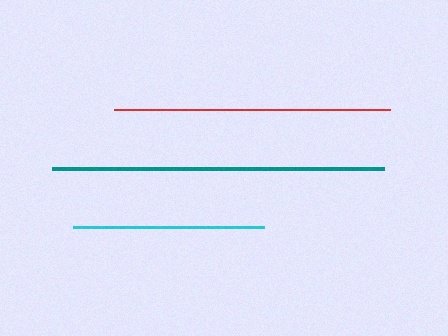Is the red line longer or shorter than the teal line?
The teal line is longer than the red line.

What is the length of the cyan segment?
The cyan segment is approximately 190 pixels long.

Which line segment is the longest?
The teal line is the longest at approximately 332 pixels.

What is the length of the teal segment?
The teal segment is approximately 332 pixels long.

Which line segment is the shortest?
The cyan line is the shortest at approximately 190 pixels.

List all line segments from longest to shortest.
From longest to shortest: teal, red, cyan.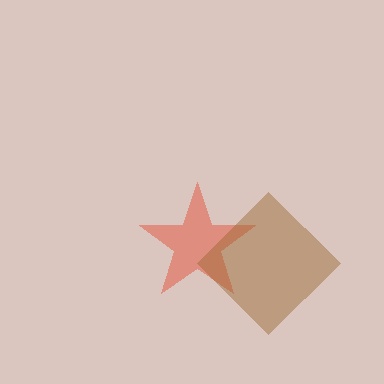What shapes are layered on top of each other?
The layered shapes are: a red star, a brown diamond.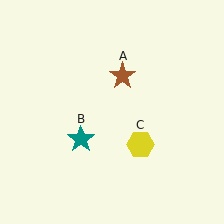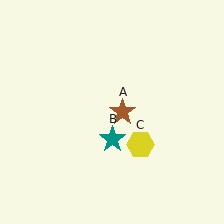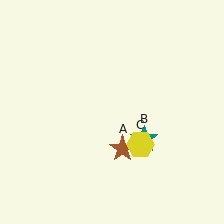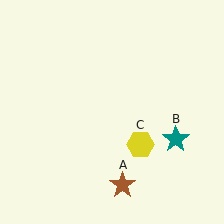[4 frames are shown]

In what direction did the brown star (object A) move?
The brown star (object A) moved down.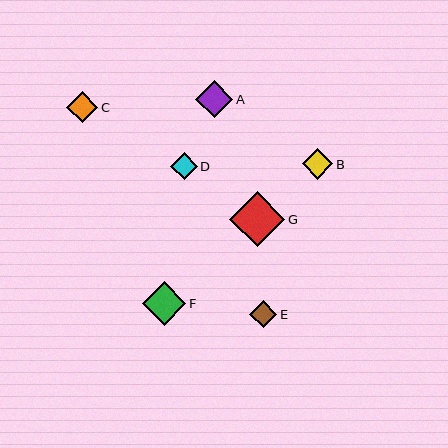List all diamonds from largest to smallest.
From largest to smallest: G, F, A, C, B, E, D.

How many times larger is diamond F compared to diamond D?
Diamond F is approximately 1.7 times the size of diamond D.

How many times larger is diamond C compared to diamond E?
Diamond C is approximately 1.2 times the size of diamond E.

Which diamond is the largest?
Diamond G is the largest with a size of approximately 55 pixels.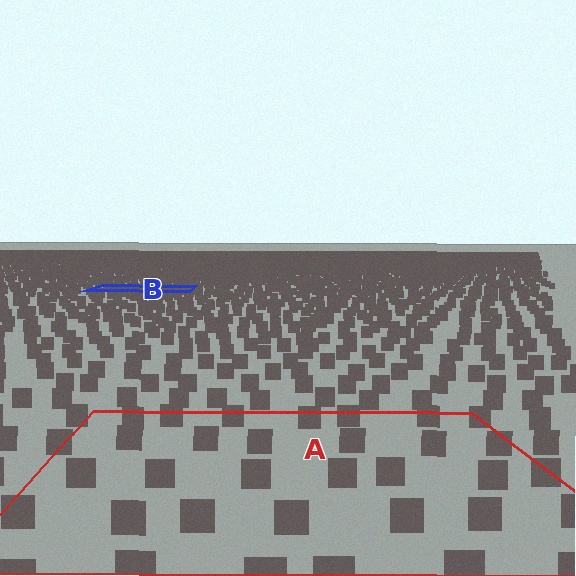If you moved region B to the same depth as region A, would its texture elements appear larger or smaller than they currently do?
They would appear larger. At a closer depth, the same texture elements are projected at a bigger on-screen size.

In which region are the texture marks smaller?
The texture marks are smaller in region B, because it is farther away.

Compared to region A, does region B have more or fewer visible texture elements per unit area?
Region B has more texture elements per unit area — they are packed more densely because it is farther away.